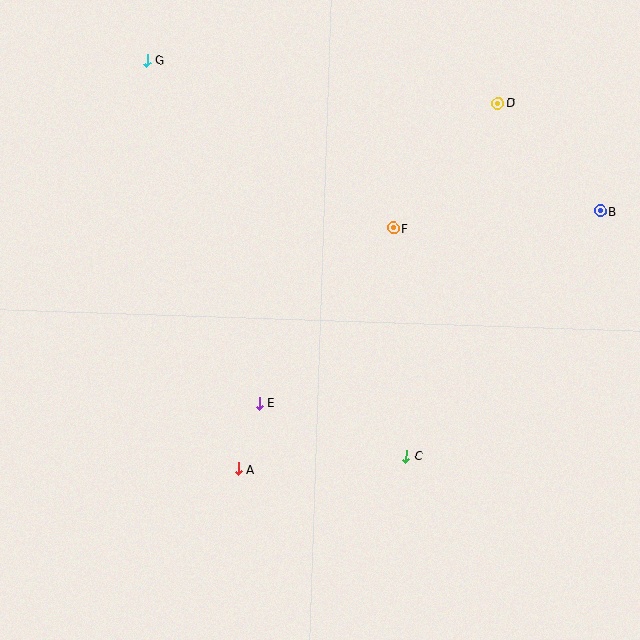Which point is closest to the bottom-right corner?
Point C is closest to the bottom-right corner.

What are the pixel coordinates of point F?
Point F is at (393, 228).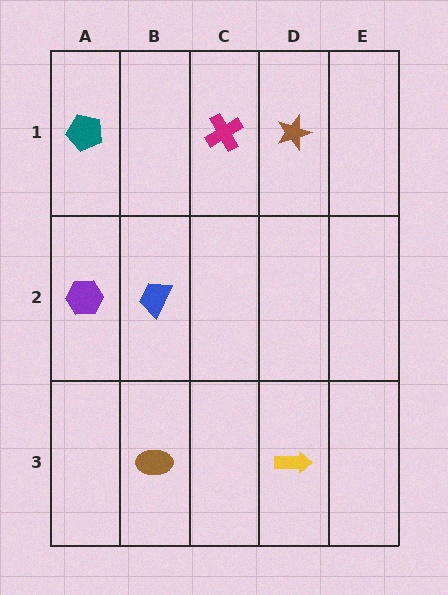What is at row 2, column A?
A purple hexagon.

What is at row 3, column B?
A brown ellipse.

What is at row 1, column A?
A teal pentagon.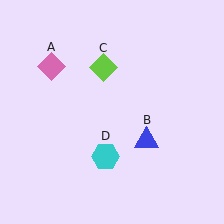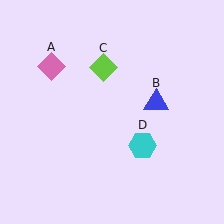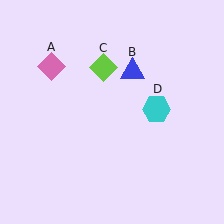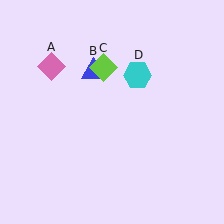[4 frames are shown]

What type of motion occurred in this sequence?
The blue triangle (object B), cyan hexagon (object D) rotated counterclockwise around the center of the scene.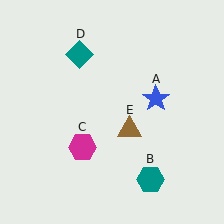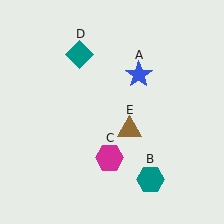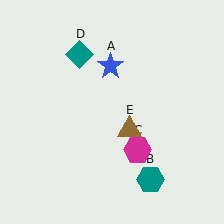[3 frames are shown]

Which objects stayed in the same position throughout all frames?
Teal hexagon (object B) and teal diamond (object D) and brown triangle (object E) remained stationary.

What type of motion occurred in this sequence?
The blue star (object A), magenta hexagon (object C) rotated counterclockwise around the center of the scene.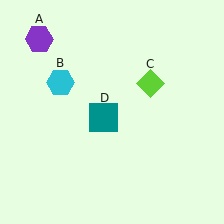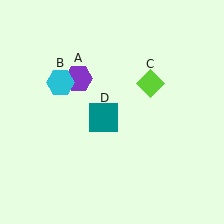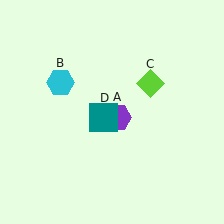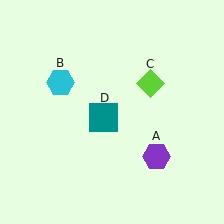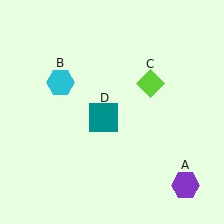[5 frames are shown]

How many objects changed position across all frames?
1 object changed position: purple hexagon (object A).